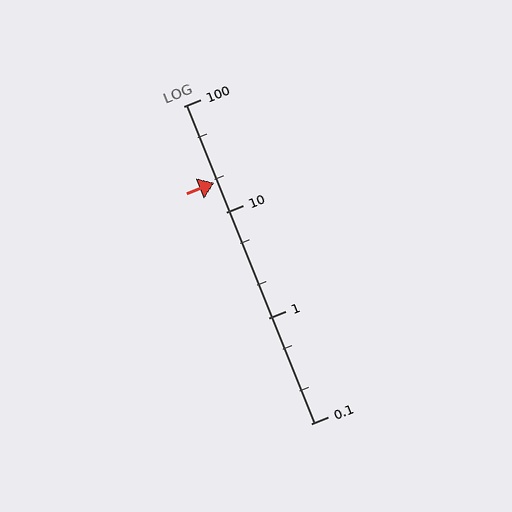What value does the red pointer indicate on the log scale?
The pointer indicates approximately 19.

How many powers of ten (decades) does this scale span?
The scale spans 3 decades, from 0.1 to 100.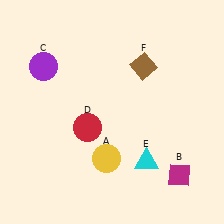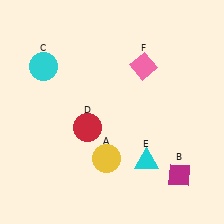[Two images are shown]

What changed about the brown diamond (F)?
In Image 1, F is brown. In Image 2, it changed to pink.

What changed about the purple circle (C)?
In Image 1, C is purple. In Image 2, it changed to cyan.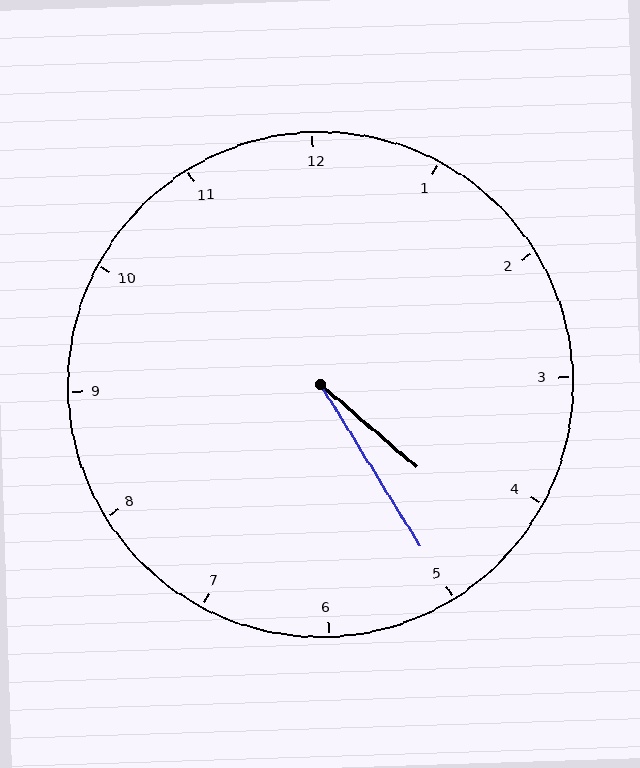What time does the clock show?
4:25.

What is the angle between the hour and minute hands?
Approximately 18 degrees.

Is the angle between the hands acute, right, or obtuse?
It is acute.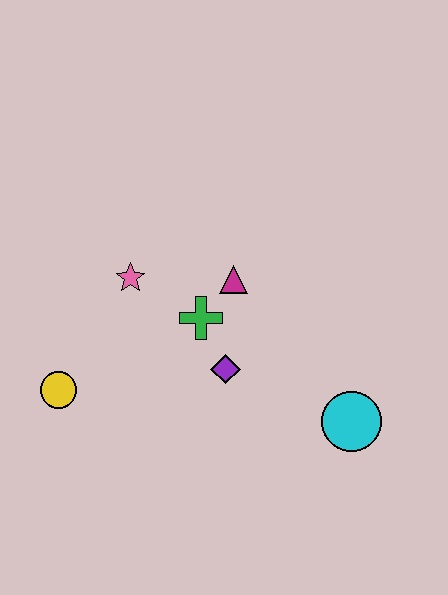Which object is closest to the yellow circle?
The pink star is closest to the yellow circle.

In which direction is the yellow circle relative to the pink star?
The yellow circle is below the pink star.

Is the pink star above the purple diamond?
Yes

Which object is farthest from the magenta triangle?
The yellow circle is farthest from the magenta triangle.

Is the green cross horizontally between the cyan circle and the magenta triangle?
No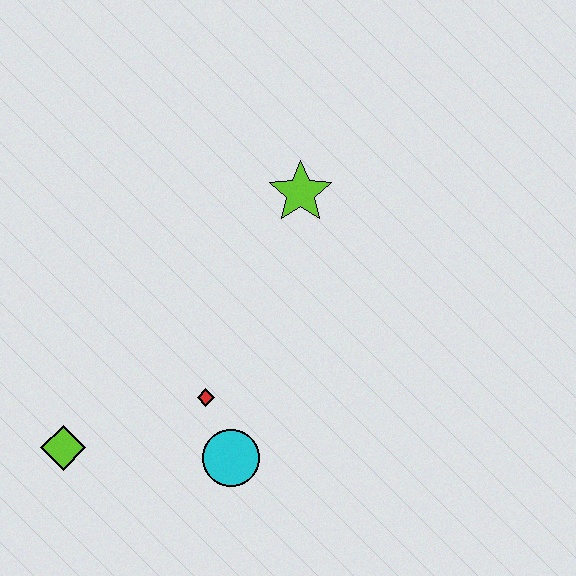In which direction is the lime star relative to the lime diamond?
The lime star is above the lime diamond.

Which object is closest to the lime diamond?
The red diamond is closest to the lime diamond.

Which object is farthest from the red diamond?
The lime star is farthest from the red diamond.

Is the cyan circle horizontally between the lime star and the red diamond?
Yes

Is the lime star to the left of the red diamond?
No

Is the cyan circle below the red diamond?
Yes